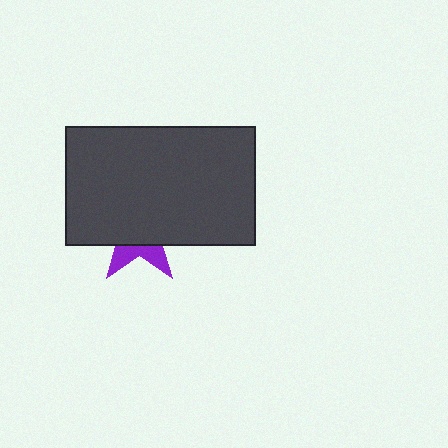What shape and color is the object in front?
The object in front is a dark gray rectangle.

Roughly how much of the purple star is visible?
A small part of it is visible (roughly 30%).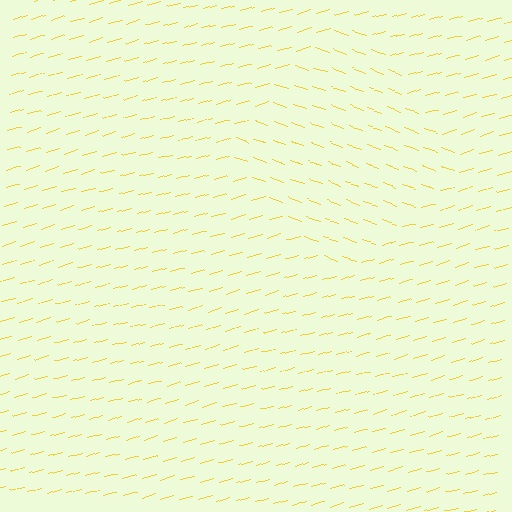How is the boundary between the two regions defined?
The boundary is defined purely by a change in line orientation (approximately 35 degrees difference). All lines are the same color and thickness.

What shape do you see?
I see a diamond.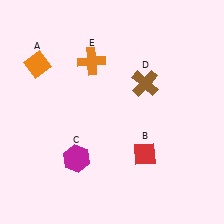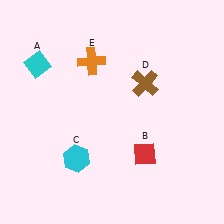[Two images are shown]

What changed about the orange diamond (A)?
In Image 1, A is orange. In Image 2, it changed to cyan.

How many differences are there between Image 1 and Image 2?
There are 2 differences between the two images.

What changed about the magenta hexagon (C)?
In Image 1, C is magenta. In Image 2, it changed to cyan.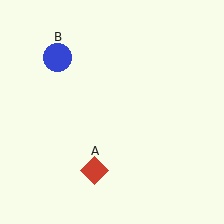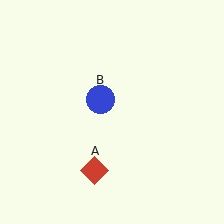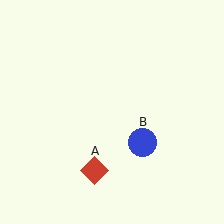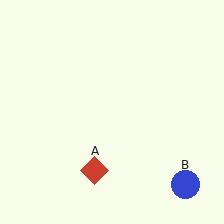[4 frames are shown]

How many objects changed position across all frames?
1 object changed position: blue circle (object B).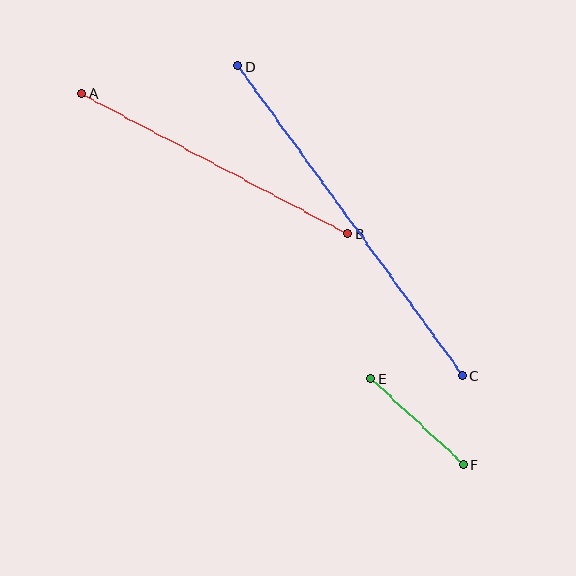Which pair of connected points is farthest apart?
Points C and D are farthest apart.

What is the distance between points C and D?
The distance is approximately 382 pixels.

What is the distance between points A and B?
The distance is approximately 300 pixels.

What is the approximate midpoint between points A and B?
The midpoint is at approximately (215, 164) pixels.